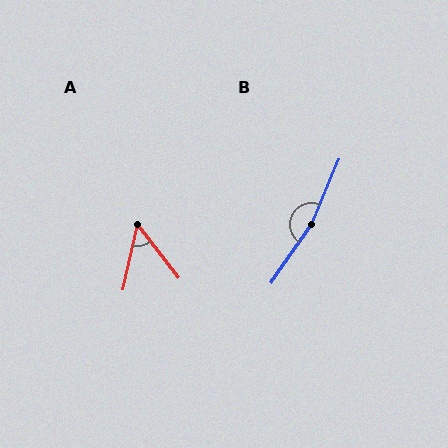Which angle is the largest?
B, at approximately 168 degrees.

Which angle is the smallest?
A, at approximately 51 degrees.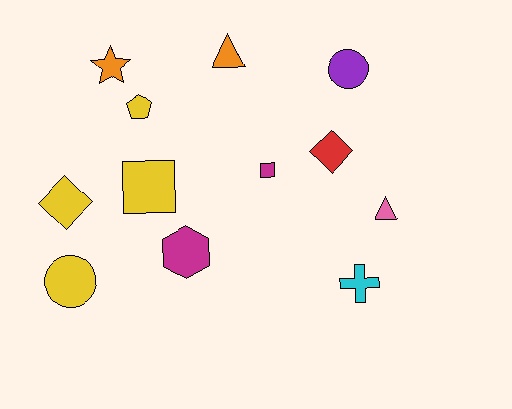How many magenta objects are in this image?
There are 2 magenta objects.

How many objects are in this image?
There are 12 objects.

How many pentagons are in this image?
There is 1 pentagon.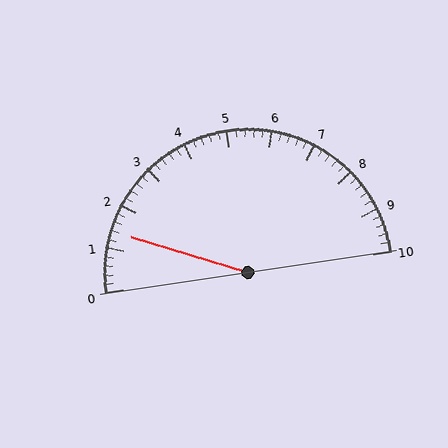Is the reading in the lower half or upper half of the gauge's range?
The reading is in the lower half of the range (0 to 10).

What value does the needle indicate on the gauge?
The needle indicates approximately 1.4.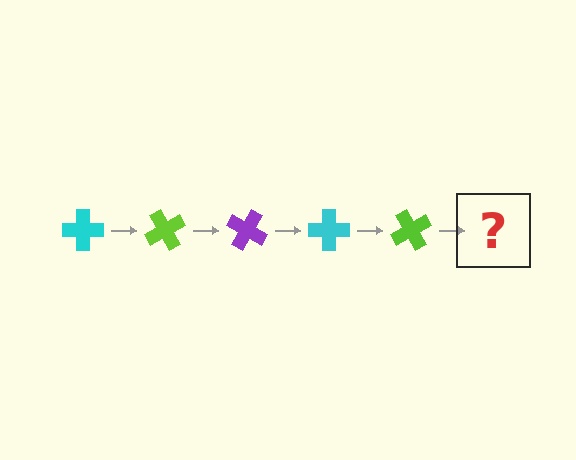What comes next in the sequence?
The next element should be a purple cross, rotated 300 degrees from the start.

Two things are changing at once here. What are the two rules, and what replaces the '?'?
The two rules are that it rotates 60 degrees each step and the color cycles through cyan, lime, and purple. The '?' should be a purple cross, rotated 300 degrees from the start.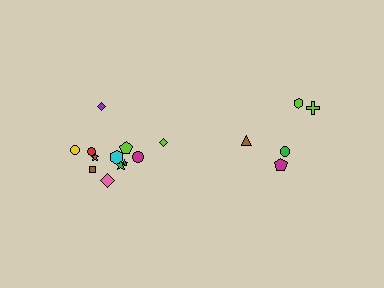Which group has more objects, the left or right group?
The left group.